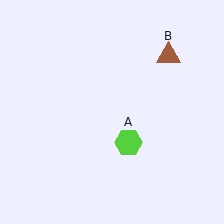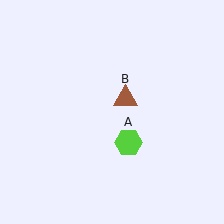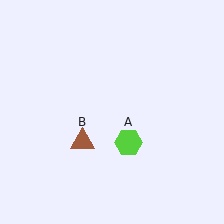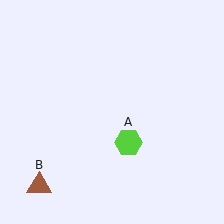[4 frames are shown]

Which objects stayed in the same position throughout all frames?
Lime hexagon (object A) remained stationary.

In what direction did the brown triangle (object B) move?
The brown triangle (object B) moved down and to the left.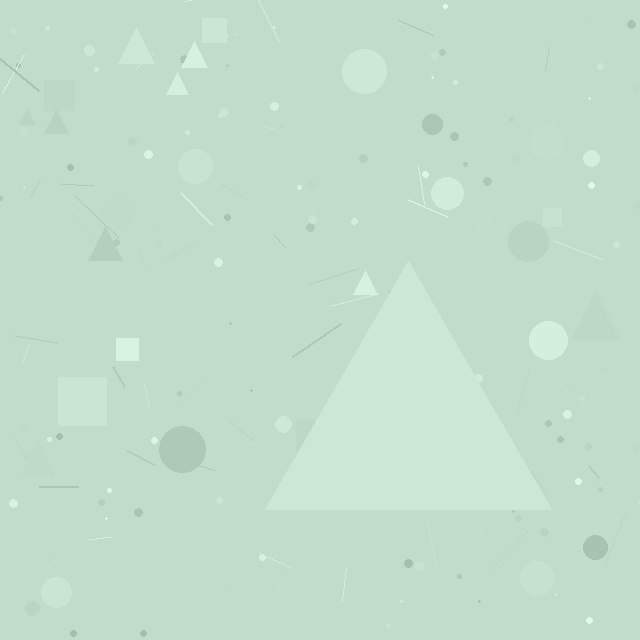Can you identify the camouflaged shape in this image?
The camouflaged shape is a triangle.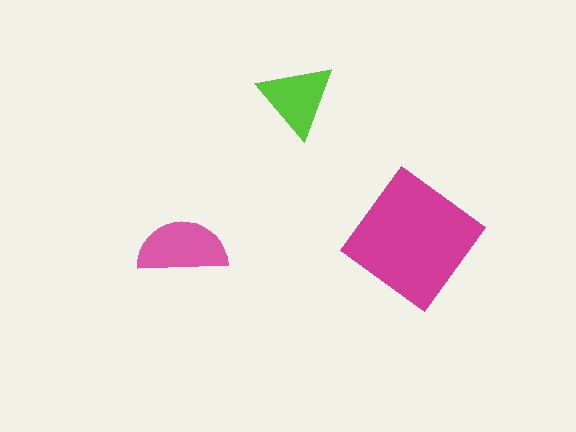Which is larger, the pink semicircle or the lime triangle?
The pink semicircle.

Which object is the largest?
The magenta diamond.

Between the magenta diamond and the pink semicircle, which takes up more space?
The magenta diamond.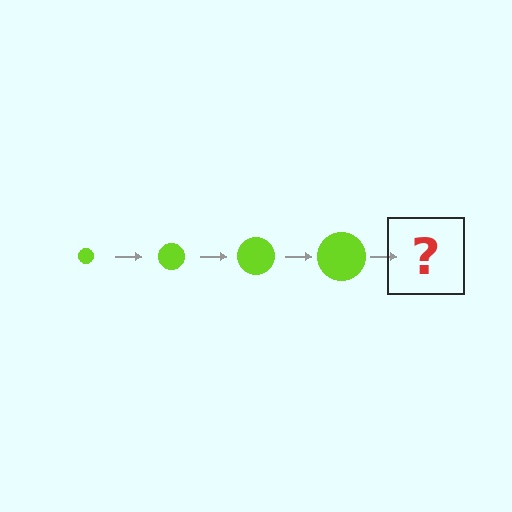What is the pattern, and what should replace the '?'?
The pattern is that the circle gets progressively larger each step. The '?' should be a lime circle, larger than the previous one.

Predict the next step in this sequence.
The next step is a lime circle, larger than the previous one.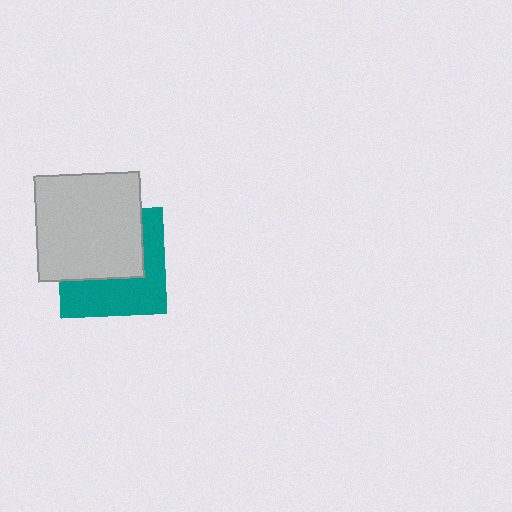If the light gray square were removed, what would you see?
You would see the complete teal square.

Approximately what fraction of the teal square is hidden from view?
Roughly 53% of the teal square is hidden behind the light gray square.